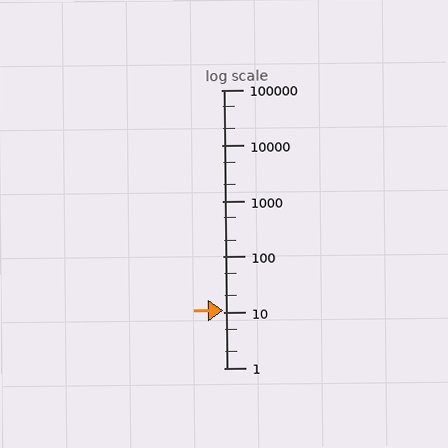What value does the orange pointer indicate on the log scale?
The pointer indicates approximately 11.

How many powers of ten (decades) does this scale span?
The scale spans 5 decades, from 1 to 100000.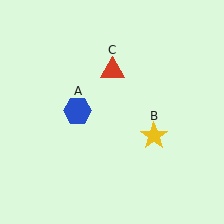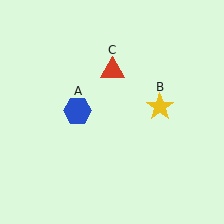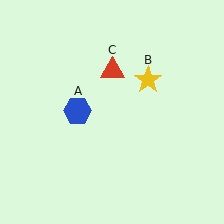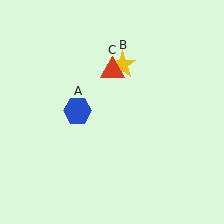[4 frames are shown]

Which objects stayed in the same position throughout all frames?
Blue hexagon (object A) and red triangle (object C) remained stationary.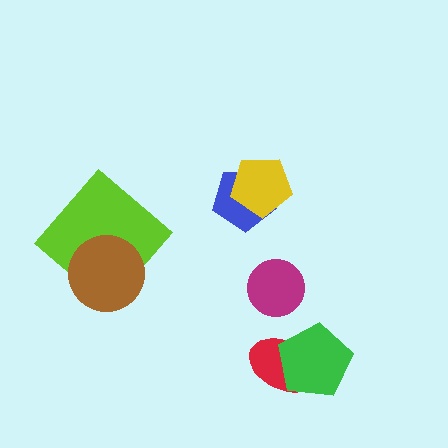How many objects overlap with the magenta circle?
0 objects overlap with the magenta circle.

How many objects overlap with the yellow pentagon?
1 object overlaps with the yellow pentagon.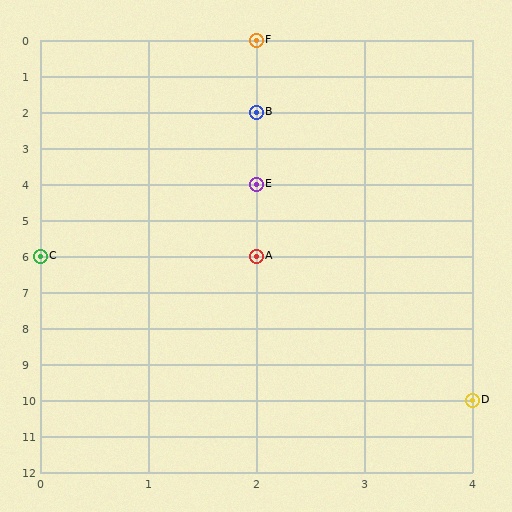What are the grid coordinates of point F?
Point F is at grid coordinates (2, 0).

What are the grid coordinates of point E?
Point E is at grid coordinates (2, 4).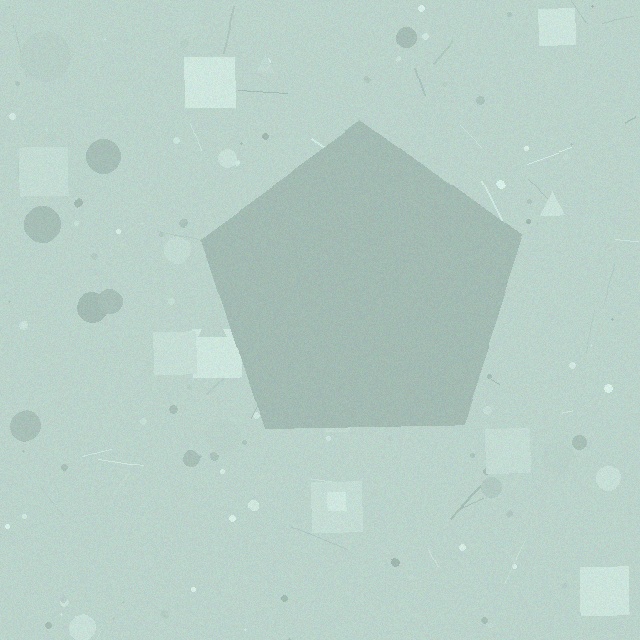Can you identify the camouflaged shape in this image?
The camouflaged shape is a pentagon.